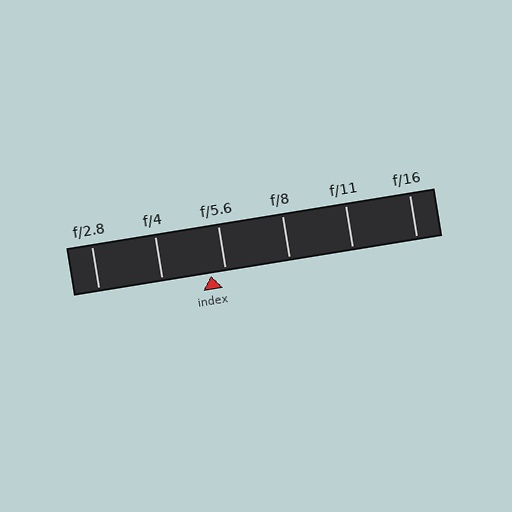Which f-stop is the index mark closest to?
The index mark is closest to f/5.6.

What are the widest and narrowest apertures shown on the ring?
The widest aperture shown is f/2.8 and the narrowest is f/16.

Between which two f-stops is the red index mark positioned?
The index mark is between f/4 and f/5.6.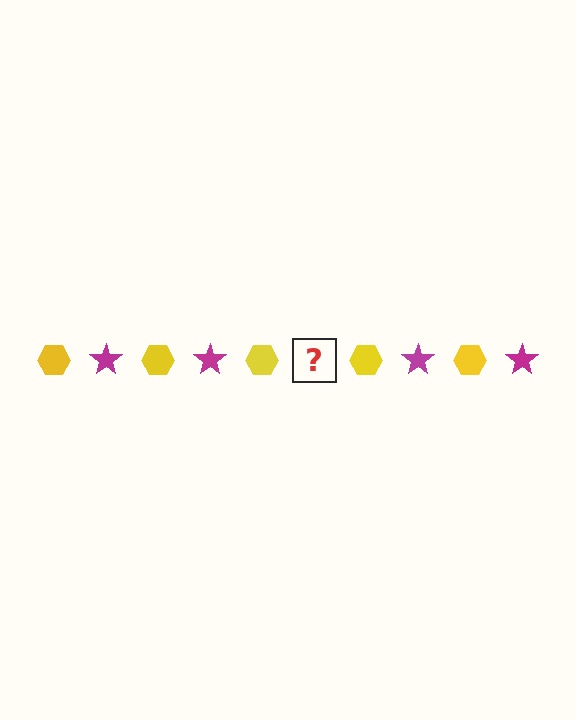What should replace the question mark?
The question mark should be replaced with a magenta star.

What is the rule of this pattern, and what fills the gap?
The rule is that the pattern alternates between yellow hexagon and magenta star. The gap should be filled with a magenta star.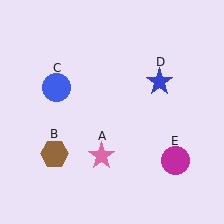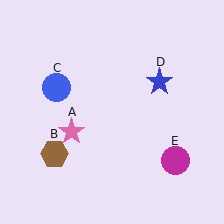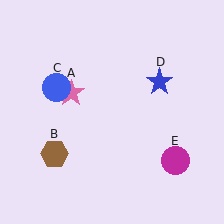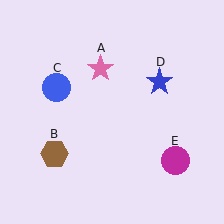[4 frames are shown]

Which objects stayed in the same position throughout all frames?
Brown hexagon (object B) and blue circle (object C) and blue star (object D) and magenta circle (object E) remained stationary.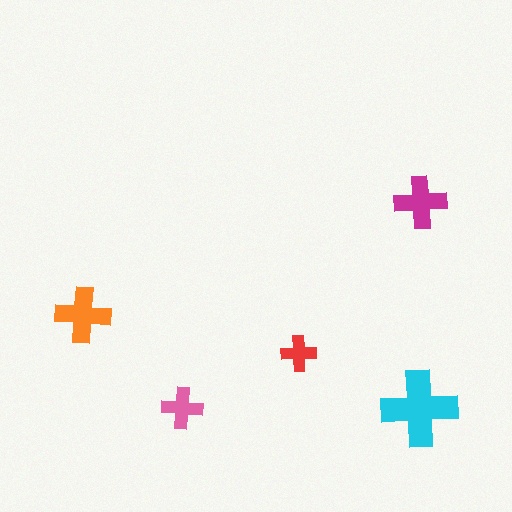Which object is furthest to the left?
The orange cross is leftmost.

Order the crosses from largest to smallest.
the cyan one, the orange one, the magenta one, the pink one, the red one.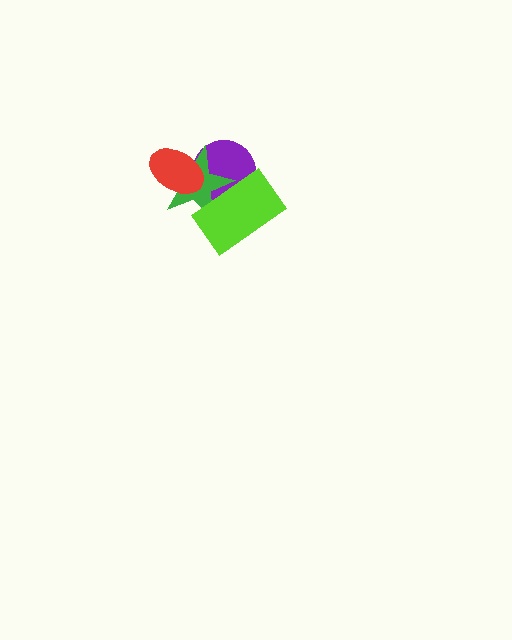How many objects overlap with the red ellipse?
2 objects overlap with the red ellipse.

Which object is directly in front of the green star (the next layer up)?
The red ellipse is directly in front of the green star.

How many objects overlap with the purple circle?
3 objects overlap with the purple circle.